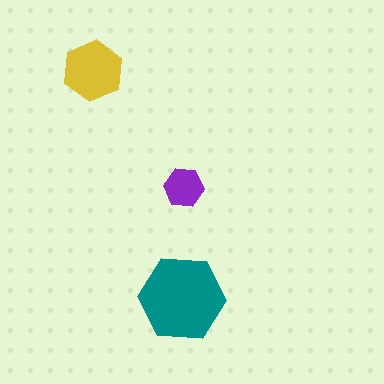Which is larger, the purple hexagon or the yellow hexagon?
The yellow one.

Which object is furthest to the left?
The yellow hexagon is leftmost.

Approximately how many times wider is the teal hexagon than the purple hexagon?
About 2 times wider.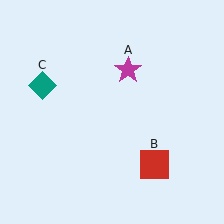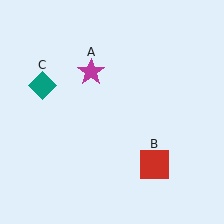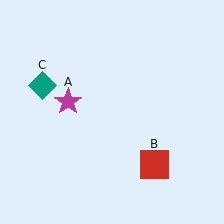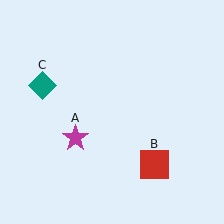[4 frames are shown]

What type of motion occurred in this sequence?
The magenta star (object A) rotated counterclockwise around the center of the scene.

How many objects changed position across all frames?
1 object changed position: magenta star (object A).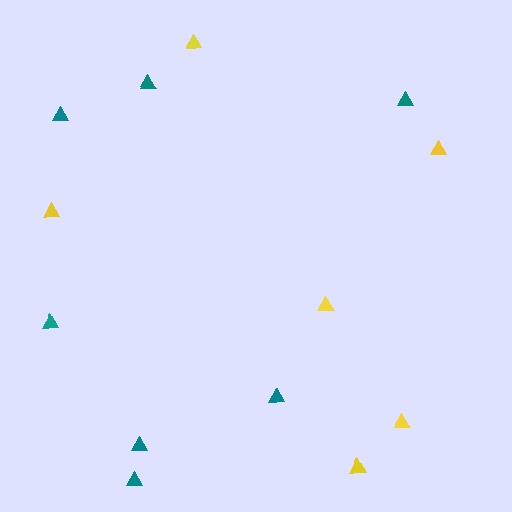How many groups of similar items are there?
There are 2 groups: one group of teal triangles (7) and one group of yellow triangles (6).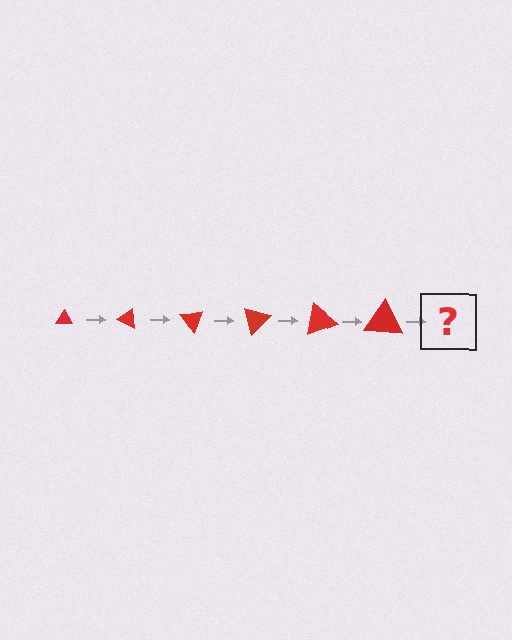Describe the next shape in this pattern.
It should be a triangle, larger than the previous one and rotated 150 degrees from the start.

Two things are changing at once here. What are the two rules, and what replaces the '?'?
The two rules are that the triangle grows larger each step and it rotates 25 degrees each step. The '?' should be a triangle, larger than the previous one and rotated 150 degrees from the start.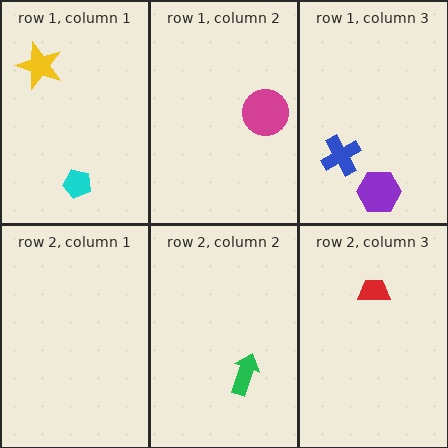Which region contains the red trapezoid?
The row 2, column 3 region.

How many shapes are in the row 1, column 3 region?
2.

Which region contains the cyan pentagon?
The row 1, column 1 region.